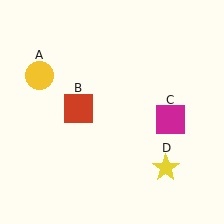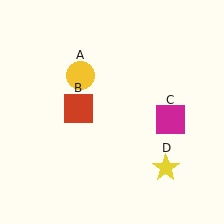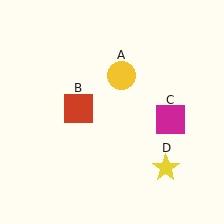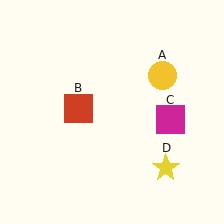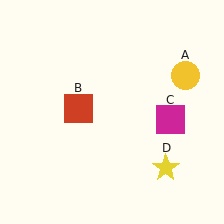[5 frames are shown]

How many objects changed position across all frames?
1 object changed position: yellow circle (object A).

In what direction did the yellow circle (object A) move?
The yellow circle (object A) moved right.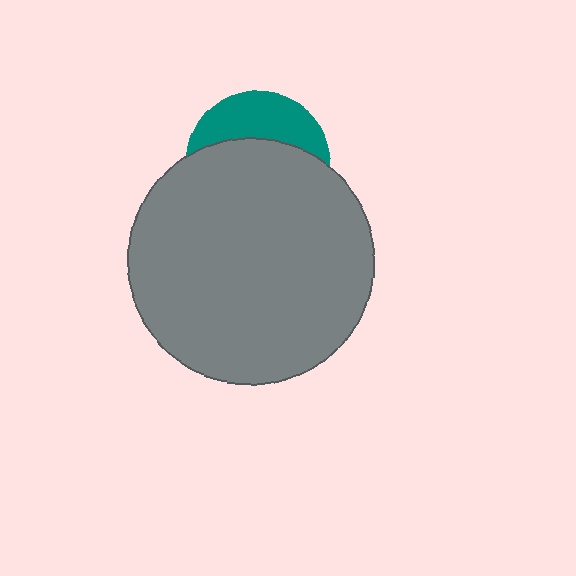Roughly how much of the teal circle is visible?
A small part of it is visible (roughly 34%).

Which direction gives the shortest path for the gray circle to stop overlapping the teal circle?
Moving down gives the shortest separation.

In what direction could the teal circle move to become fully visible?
The teal circle could move up. That would shift it out from behind the gray circle entirely.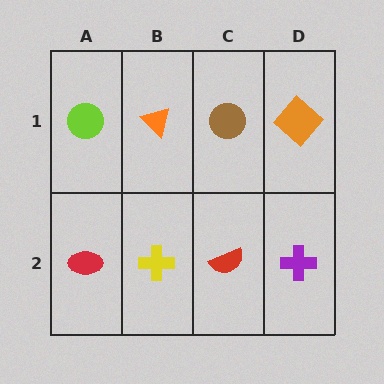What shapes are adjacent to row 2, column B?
An orange triangle (row 1, column B), a red ellipse (row 2, column A), a red semicircle (row 2, column C).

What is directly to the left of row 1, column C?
An orange triangle.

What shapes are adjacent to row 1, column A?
A red ellipse (row 2, column A), an orange triangle (row 1, column B).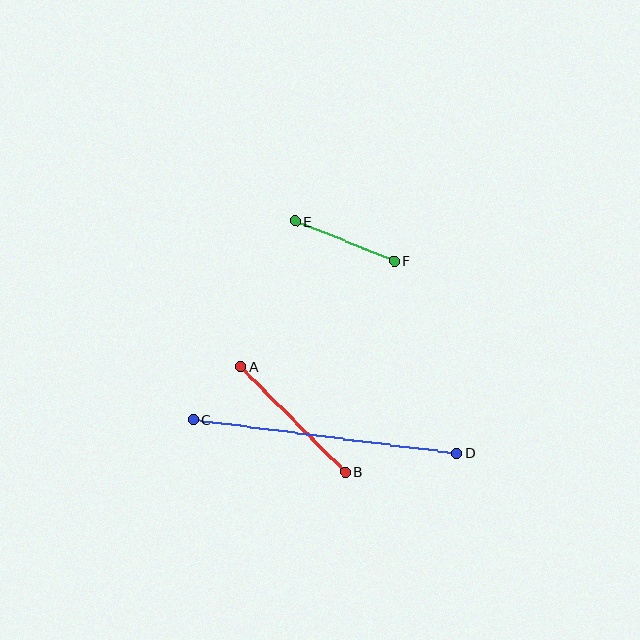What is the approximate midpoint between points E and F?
The midpoint is at approximately (345, 241) pixels.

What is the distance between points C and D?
The distance is approximately 266 pixels.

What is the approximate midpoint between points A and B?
The midpoint is at approximately (293, 419) pixels.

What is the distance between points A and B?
The distance is approximately 148 pixels.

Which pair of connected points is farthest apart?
Points C and D are farthest apart.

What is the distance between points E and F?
The distance is approximately 107 pixels.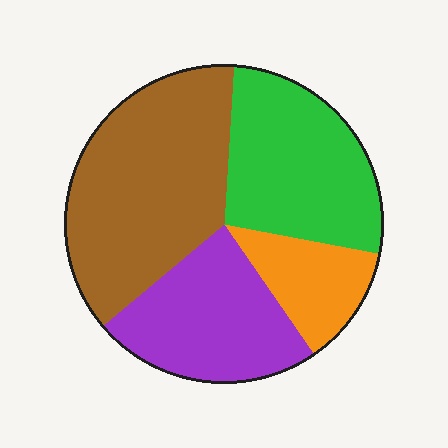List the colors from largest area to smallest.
From largest to smallest: brown, green, purple, orange.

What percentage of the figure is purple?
Purple takes up less than a quarter of the figure.